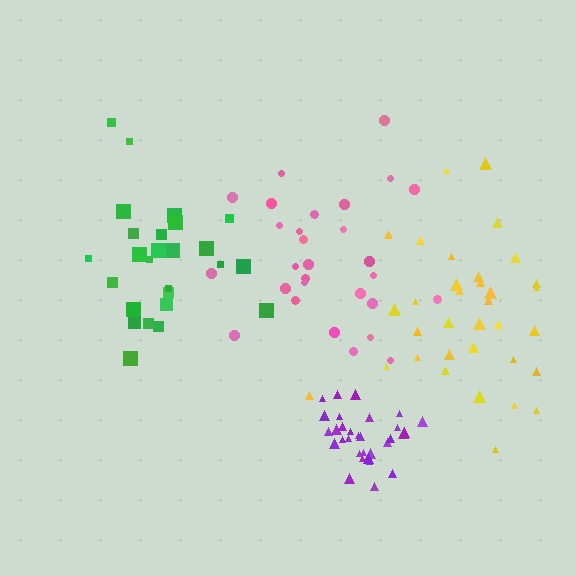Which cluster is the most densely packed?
Purple.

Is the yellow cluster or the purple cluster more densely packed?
Purple.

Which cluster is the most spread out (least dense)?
Pink.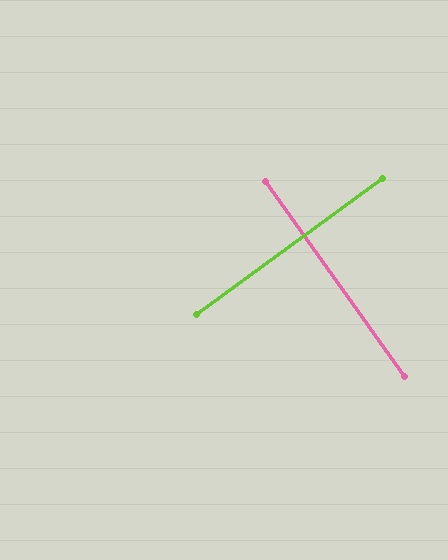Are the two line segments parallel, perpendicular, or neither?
Perpendicular — they meet at approximately 89°.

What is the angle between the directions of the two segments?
Approximately 89 degrees.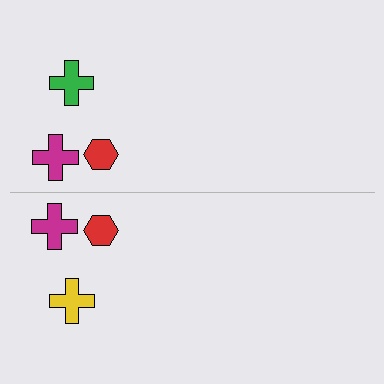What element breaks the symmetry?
The yellow cross on the bottom side breaks the symmetry — its mirror counterpart is green.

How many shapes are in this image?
There are 6 shapes in this image.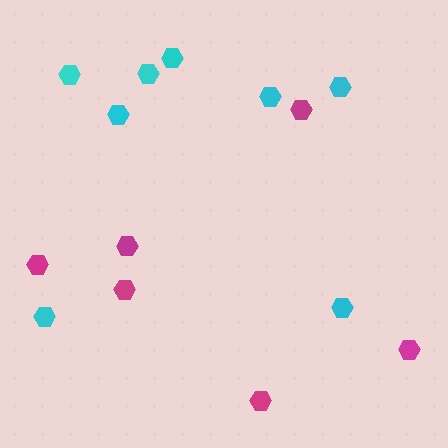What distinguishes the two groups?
There are 2 groups: one group of cyan hexagons (8) and one group of magenta hexagons (6).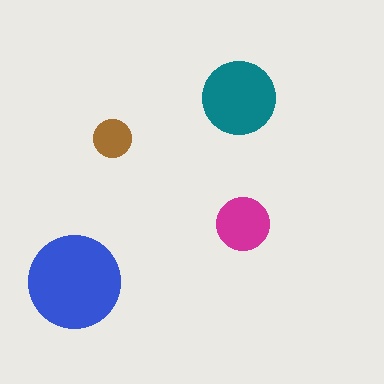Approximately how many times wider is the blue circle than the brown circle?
About 2.5 times wider.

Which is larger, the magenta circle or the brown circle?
The magenta one.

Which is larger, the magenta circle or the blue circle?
The blue one.